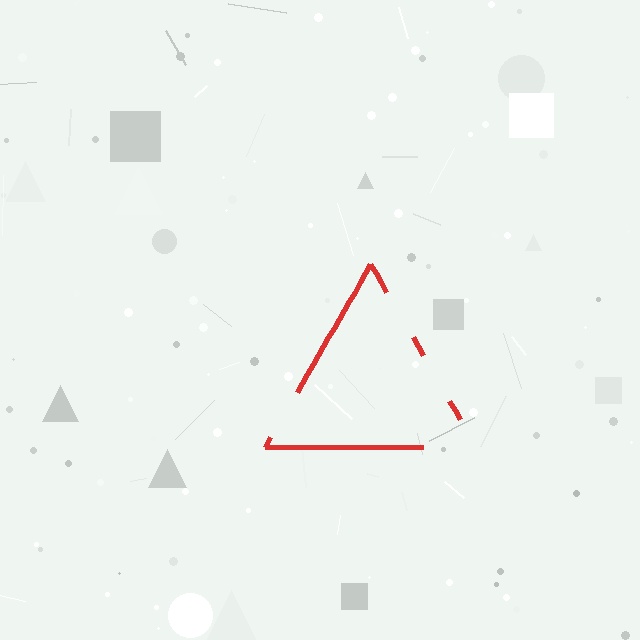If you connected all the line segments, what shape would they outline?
They would outline a triangle.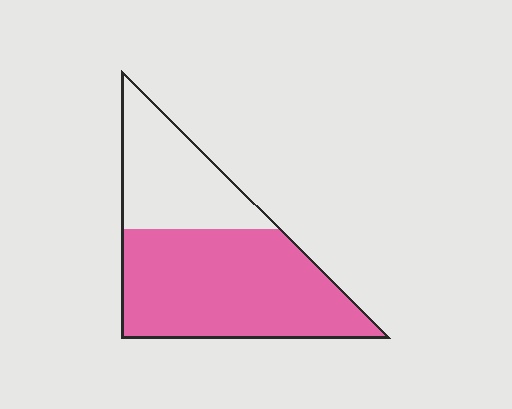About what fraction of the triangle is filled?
About two thirds (2/3).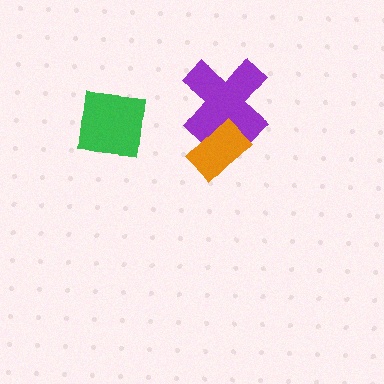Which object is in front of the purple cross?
The orange rectangle is in front of the purple cross.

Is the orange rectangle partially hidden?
No, no other shape covers it.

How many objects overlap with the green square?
0 objects overlap with the green square.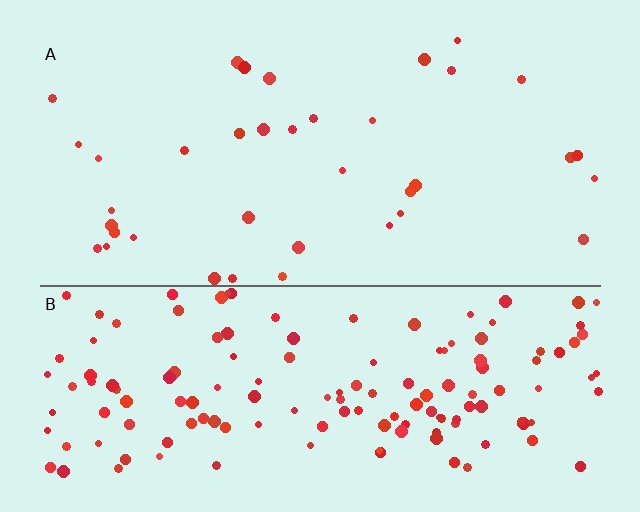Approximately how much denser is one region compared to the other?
Approximately 4.1× — region B over region A.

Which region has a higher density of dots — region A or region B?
B (the bottom).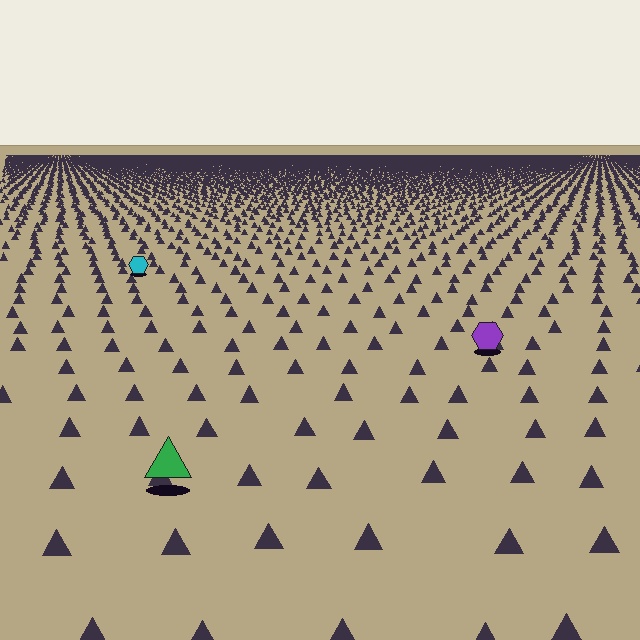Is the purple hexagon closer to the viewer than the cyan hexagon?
Yes. The purple hexagon is closer — you can tell from the texture gradient: the ground texture is coarser near it.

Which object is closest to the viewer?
The green triangle is closest. The texture marks near it are larger and more spread out.